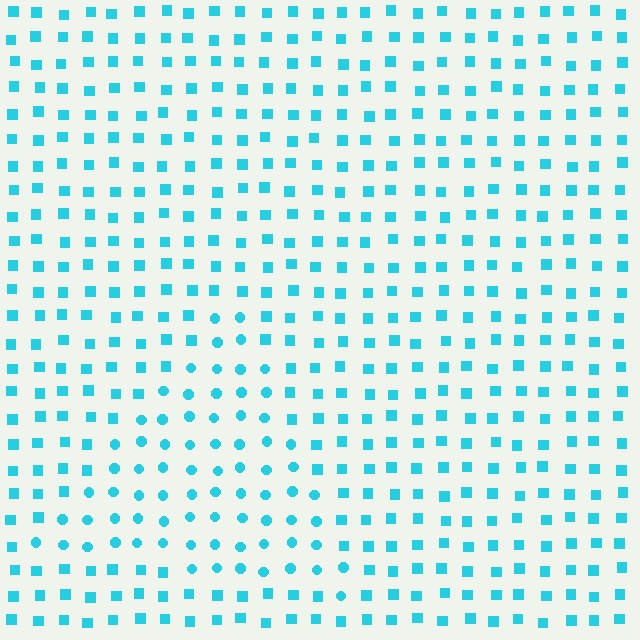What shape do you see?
I see a triangle.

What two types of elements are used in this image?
The image uses circles inside the triangle region and squares outside it.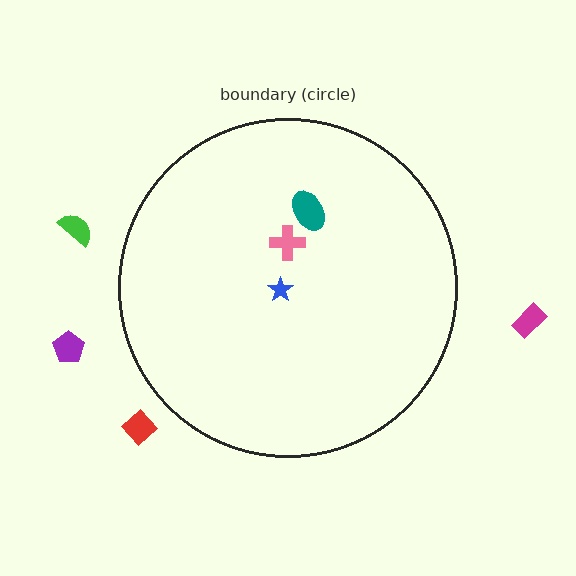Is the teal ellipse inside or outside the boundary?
Inside.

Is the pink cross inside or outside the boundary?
Inside.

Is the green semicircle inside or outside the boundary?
Outside.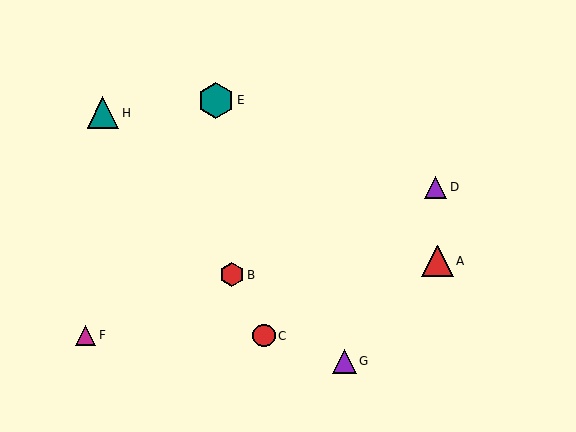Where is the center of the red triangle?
The center of the red triangle is at (437, 261).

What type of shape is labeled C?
Shape C is a red circle.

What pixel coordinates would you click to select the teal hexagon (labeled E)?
Click at (216, 100) to select the teal hexagon E.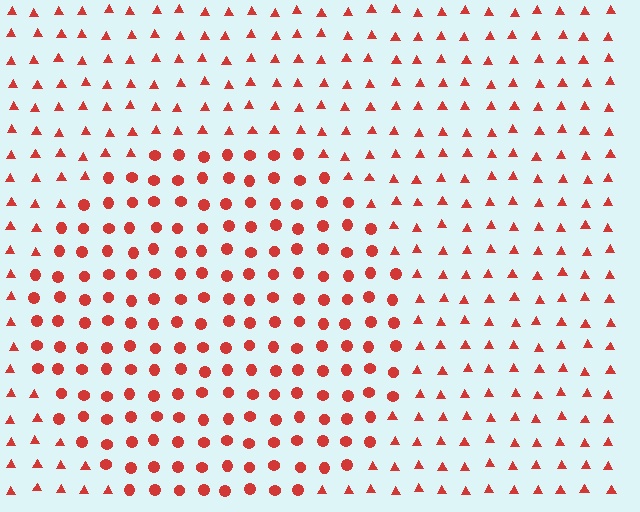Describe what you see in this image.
The image is filled with small red elements arranged in a uniform grid. A circle-shaped region contains circles, while the surrounding area contains triangles. The boundary is defined purely by the change in element shape.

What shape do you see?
I see a circle.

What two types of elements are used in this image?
The image uses circles inside the circle region and triangles outside it.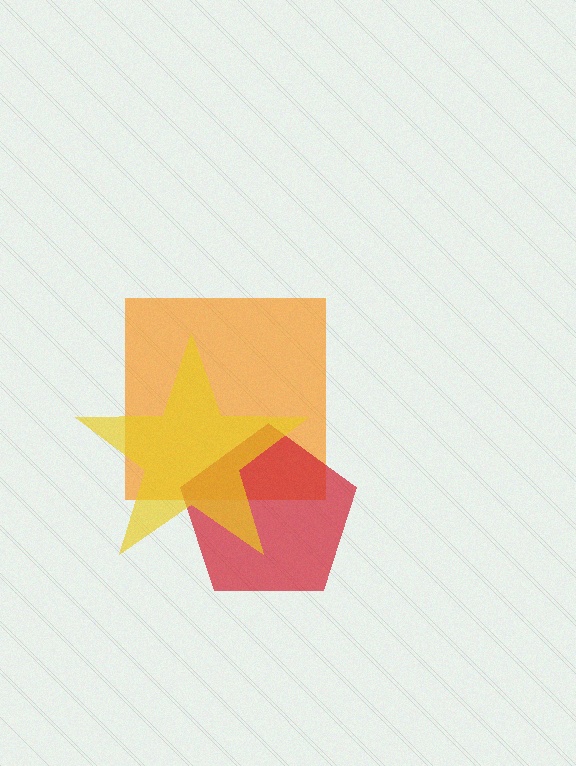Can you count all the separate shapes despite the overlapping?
Yes, there are 3 separate shapes.